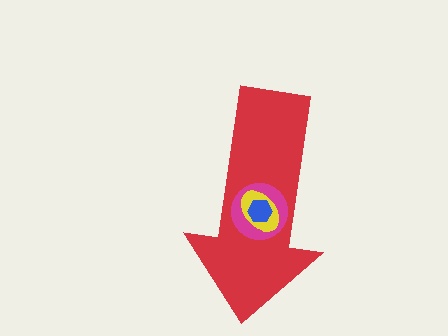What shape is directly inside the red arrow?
The magenta circle.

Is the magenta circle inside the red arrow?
Yes.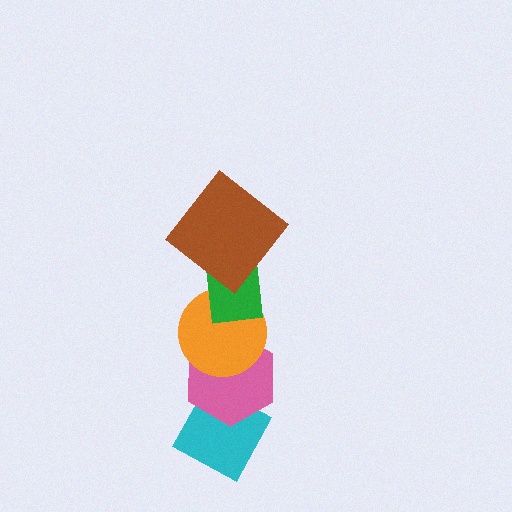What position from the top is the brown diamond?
The brown diamond is 1st from the top.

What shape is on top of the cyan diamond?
The pink hexagon is on top of the cyan diamond.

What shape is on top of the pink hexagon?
The orange circle is on top of the pink hexagon.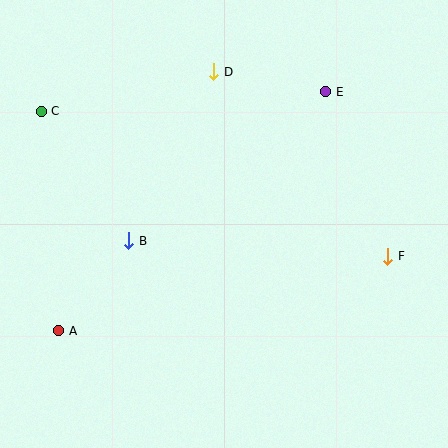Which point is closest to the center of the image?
Point B at (129, 241) is closest to the center.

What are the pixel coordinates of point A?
Point A is at (59, 331).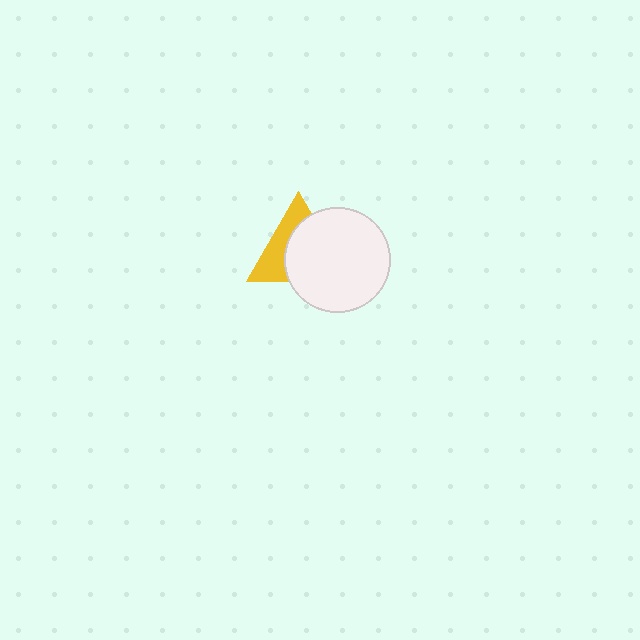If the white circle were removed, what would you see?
You would see the complete yellow triangle.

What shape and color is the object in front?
The object in front is a white circle.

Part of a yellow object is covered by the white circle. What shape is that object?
It is a triangle.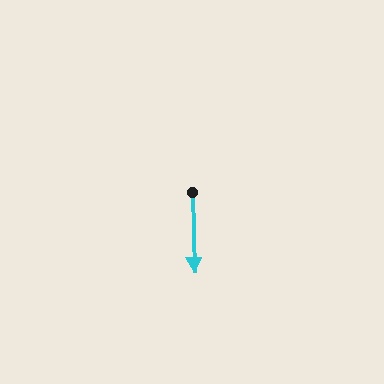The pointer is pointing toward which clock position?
Roughly 6 o'clock.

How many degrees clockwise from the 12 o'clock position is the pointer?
Approximately 178 degrees.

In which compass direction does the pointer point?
South.